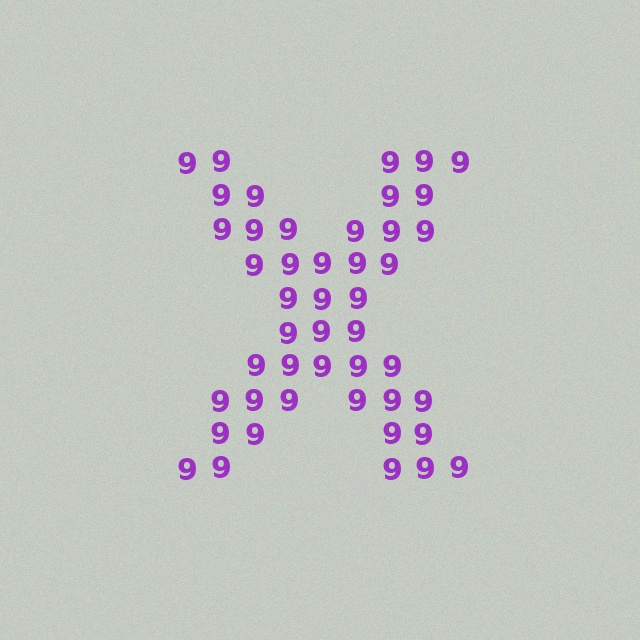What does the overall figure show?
The overall figure shows the letter X.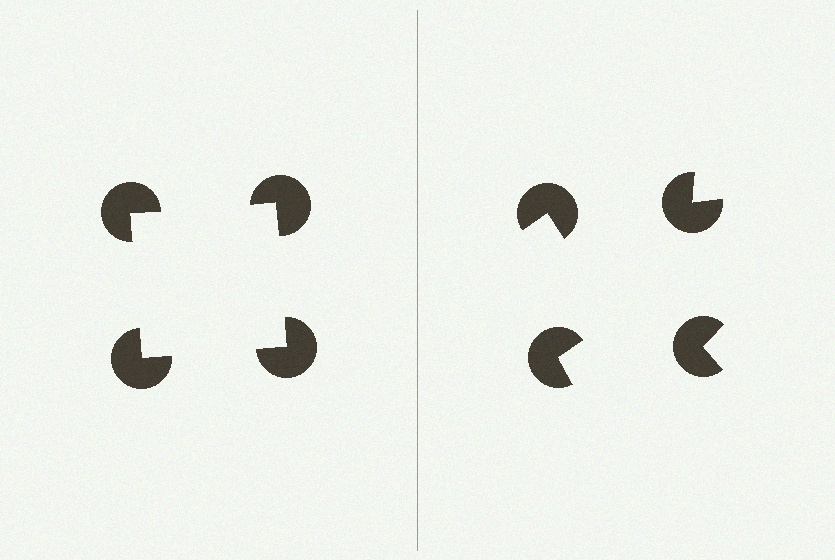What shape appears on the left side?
An illusory square.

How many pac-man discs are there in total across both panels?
8 — 4 on each side.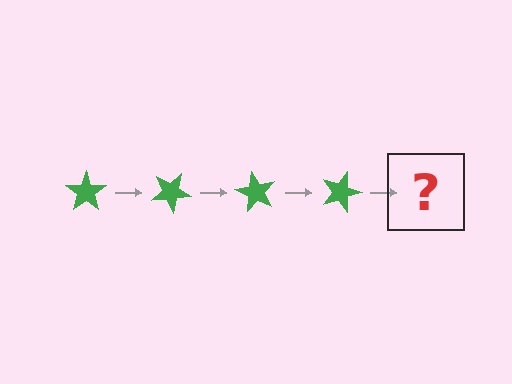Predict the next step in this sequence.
The next step is a green star rotated 120 degrees.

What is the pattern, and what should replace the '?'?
The pattern is that the star rotates 30 degrees each step. The '?' should be a green star rotated 120 degrees.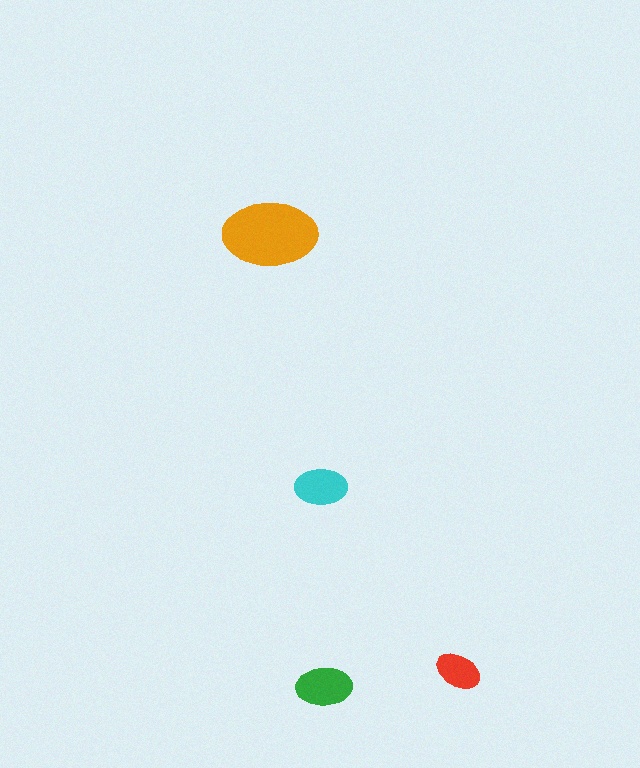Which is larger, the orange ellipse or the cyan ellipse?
The orange one.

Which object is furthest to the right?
The red ellipse is rightmost.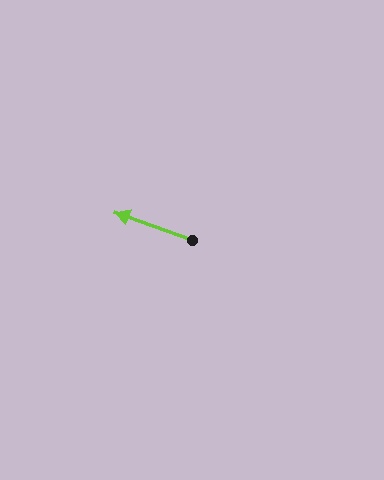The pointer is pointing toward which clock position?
Roughly 10 o'clock.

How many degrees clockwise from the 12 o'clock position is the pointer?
Approximately 290 degrees.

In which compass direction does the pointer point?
West.